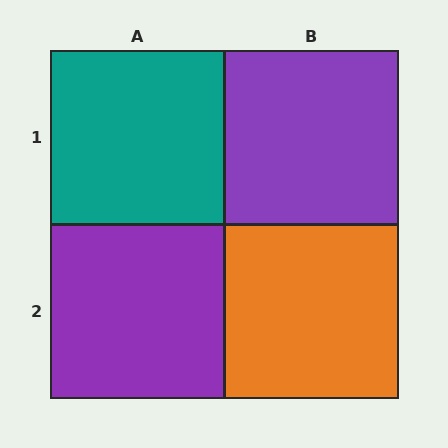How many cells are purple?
2 cells are purple.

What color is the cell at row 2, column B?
Orange.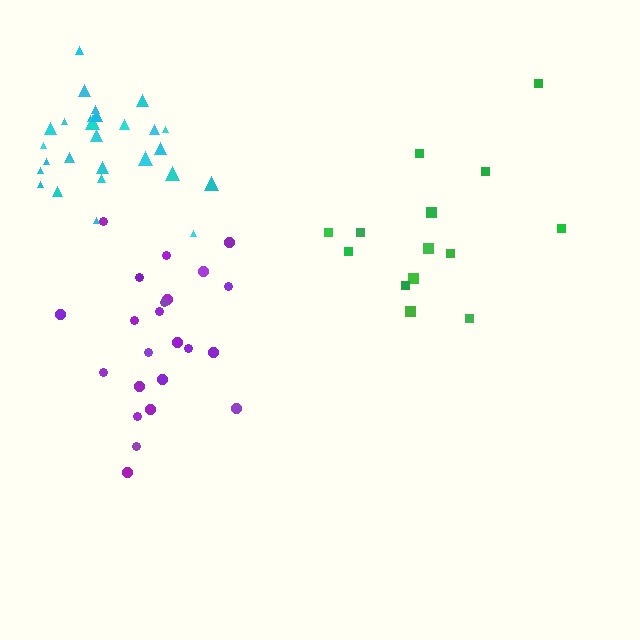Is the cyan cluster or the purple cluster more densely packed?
Cyan.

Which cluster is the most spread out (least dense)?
Green.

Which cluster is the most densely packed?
Cyan.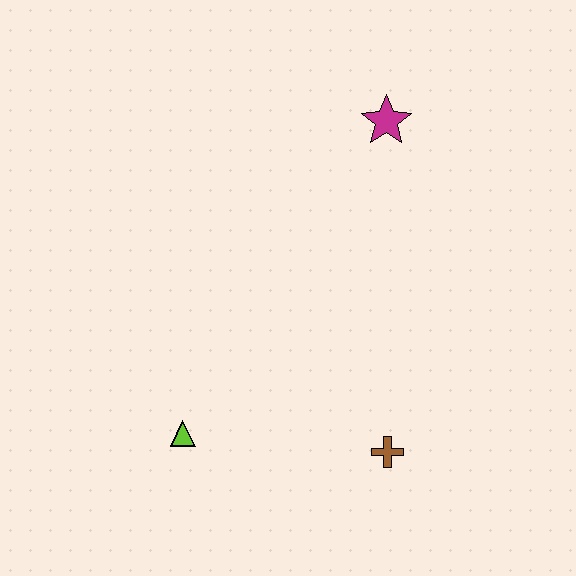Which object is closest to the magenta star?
The brown cross is closest to the magenta star.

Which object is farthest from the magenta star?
The lime triangle is farthest from the magenta star.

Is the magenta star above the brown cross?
Yes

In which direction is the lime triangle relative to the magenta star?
The lime triangle is below the magenta star.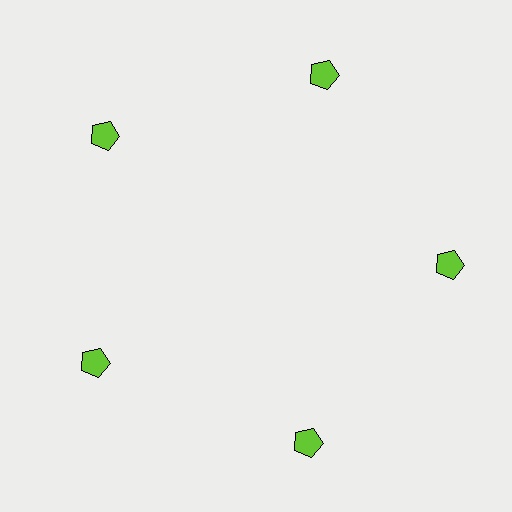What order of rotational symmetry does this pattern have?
This pattern has 5-fold rotational symmetry.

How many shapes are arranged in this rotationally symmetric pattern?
There are 5 shapes, arranged in 5 groups of 1.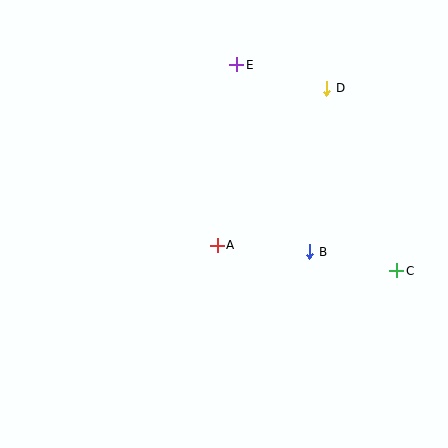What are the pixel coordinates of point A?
Point A is at (217, 245).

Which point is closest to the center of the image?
Point A at (217, 245) is closest to the center.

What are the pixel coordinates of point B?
Point B is at (310, 252).